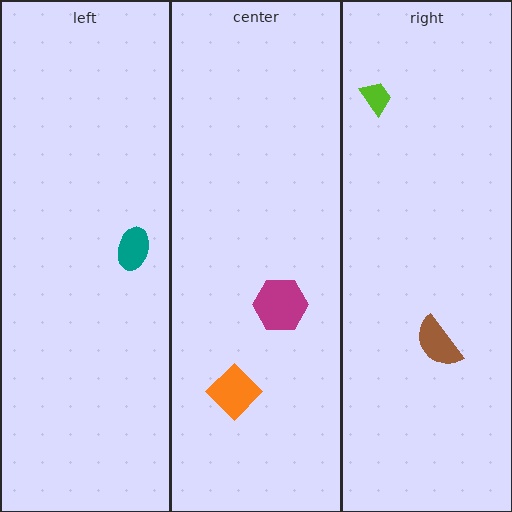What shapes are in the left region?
The teal ellipse.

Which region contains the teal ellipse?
The left region.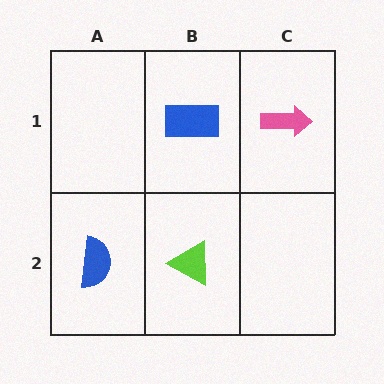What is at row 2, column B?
A lime triangle.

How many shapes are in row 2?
2 shapes.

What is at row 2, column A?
A blue semicircle.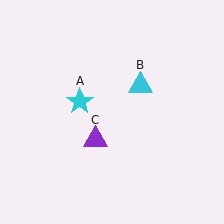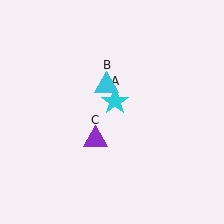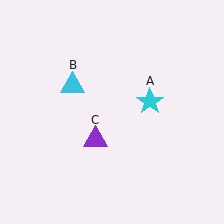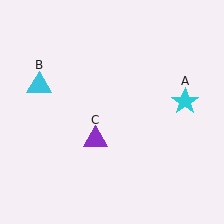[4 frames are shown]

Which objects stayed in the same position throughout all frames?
Purple triangle (object C) remained stationary.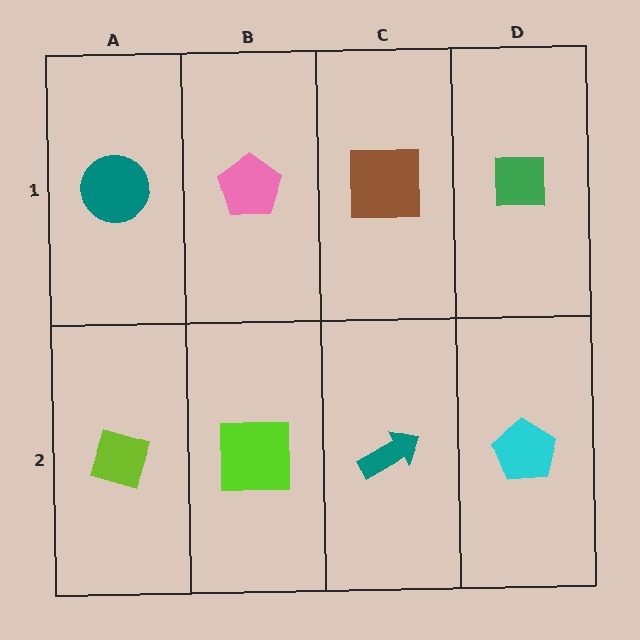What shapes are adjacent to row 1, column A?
A lime diamond (row 2, column A), a pink pentagon (row 1, column B).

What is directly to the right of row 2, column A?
A lime square.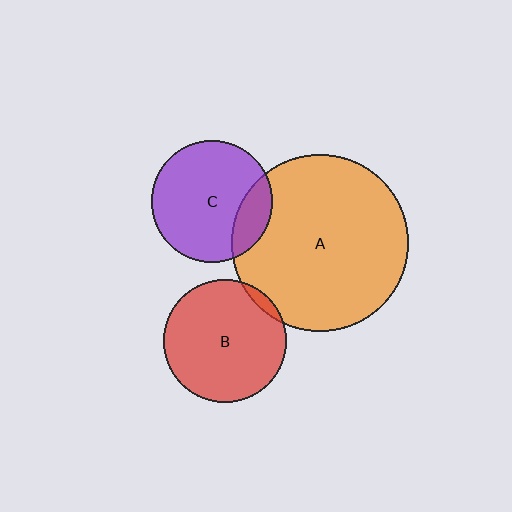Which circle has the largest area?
Circle A (orange).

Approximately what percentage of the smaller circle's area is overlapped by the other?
Approximately 20%.